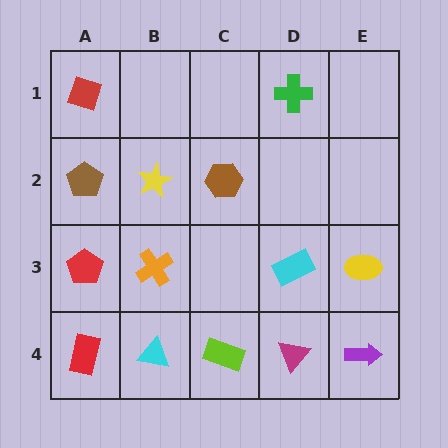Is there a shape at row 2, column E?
No, that cell is empty.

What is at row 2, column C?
A brown hexagon.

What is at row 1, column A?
A red diamond.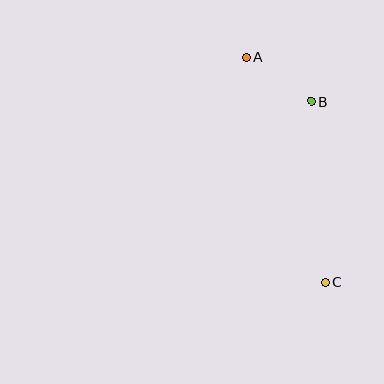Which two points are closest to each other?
Points A and B are closest to each other.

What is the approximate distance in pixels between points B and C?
The distance between B and C is approximately 181 pixels.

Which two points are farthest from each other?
Points A and C are farthest from each other.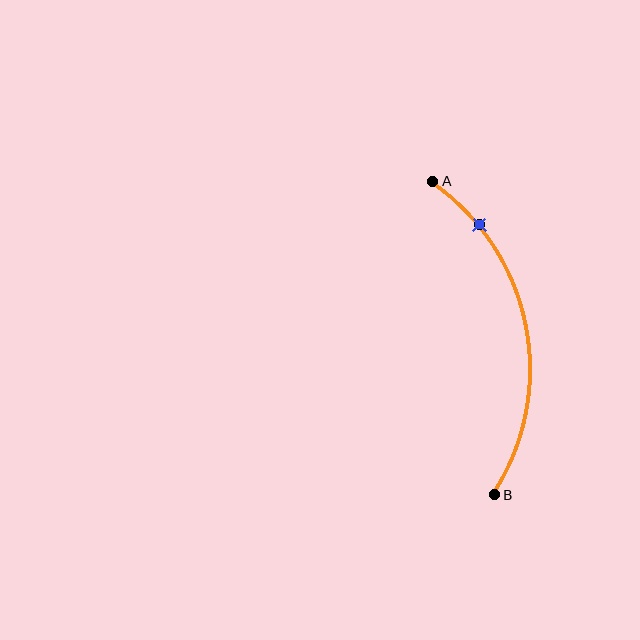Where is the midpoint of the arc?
The arc midpoint is the point on the curve farthest from the straight line joining A and B. It sits to the right of that line.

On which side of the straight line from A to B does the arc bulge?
The arc bulges to the right of the straight line connecting A and B.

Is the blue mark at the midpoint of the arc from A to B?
No. The blue mark lies on the arc but is closer to endpoint A. The arc midpoint would be at the point on the curve equidistant along the arc from both A and B.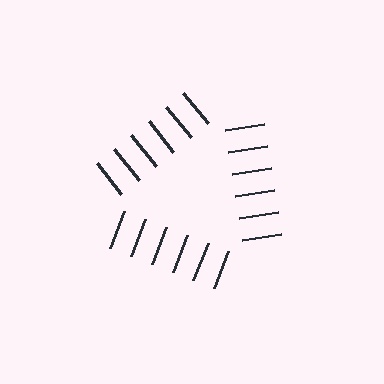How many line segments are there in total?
18 — 6 along each of the 3 edges.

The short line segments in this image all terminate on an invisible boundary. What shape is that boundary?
An illusory triangle — the line segments terminate on its edges but no continuous stroke is drawn.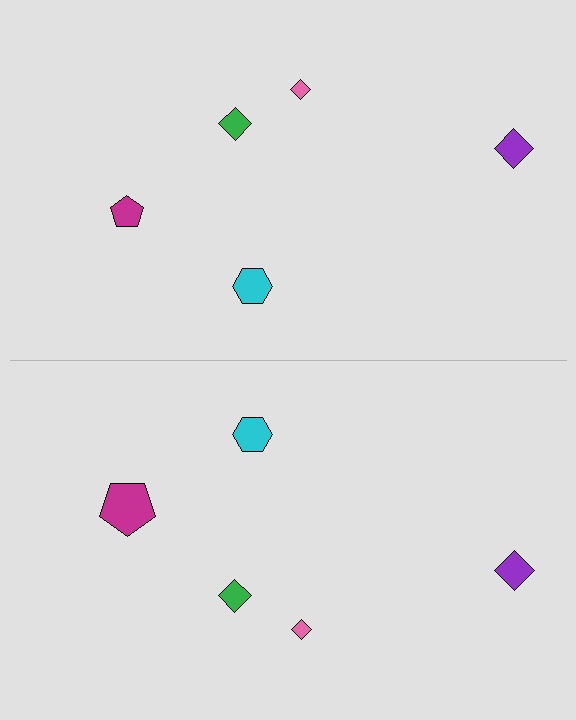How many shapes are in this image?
There are 10 shapes in this image.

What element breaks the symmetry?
The magenta pentagon on the bottom side has a different size than its mirror counterpart.